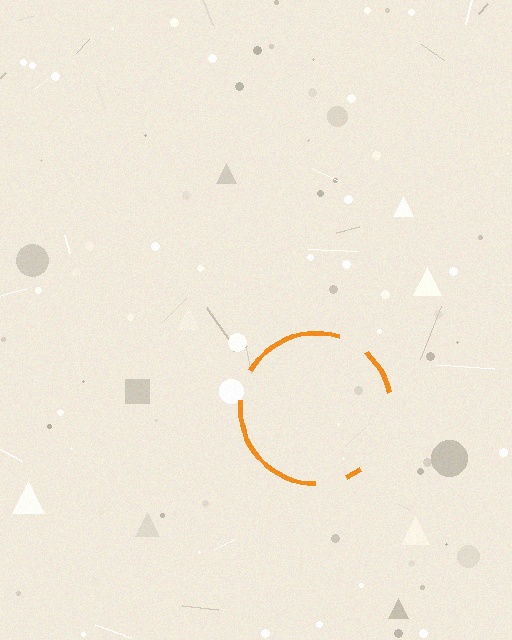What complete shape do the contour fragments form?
The contour fragments form a circle.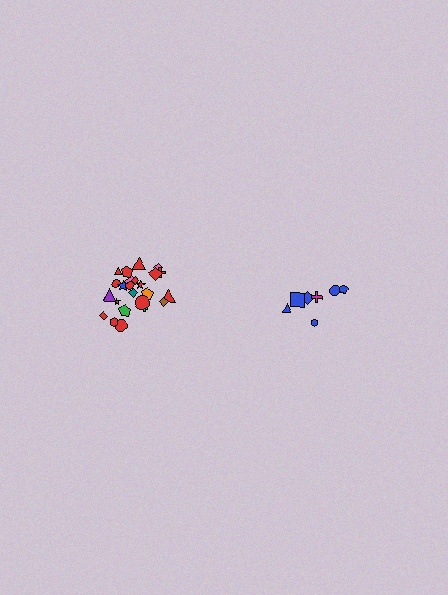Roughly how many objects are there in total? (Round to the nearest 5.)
Roughly 30 objects in total.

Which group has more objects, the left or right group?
The left group.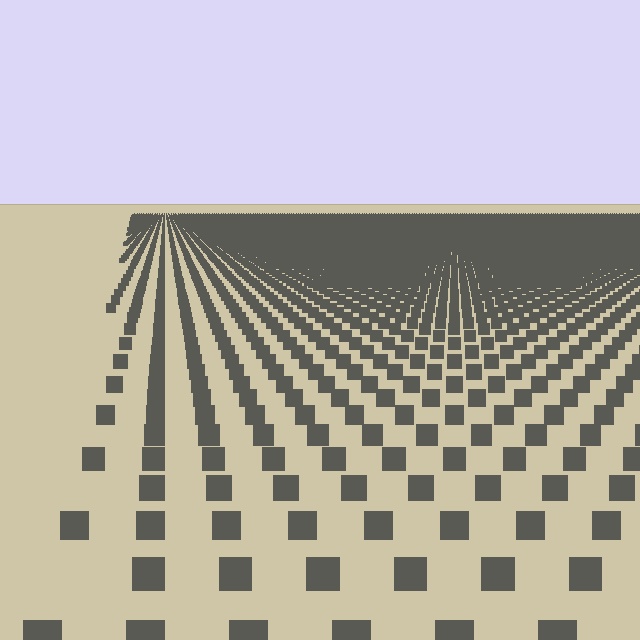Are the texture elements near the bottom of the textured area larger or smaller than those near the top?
Larger. Near the bottom, elements are closer to the viewer and appear at a bigger on-screen size.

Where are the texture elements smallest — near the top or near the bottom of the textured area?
Near the top.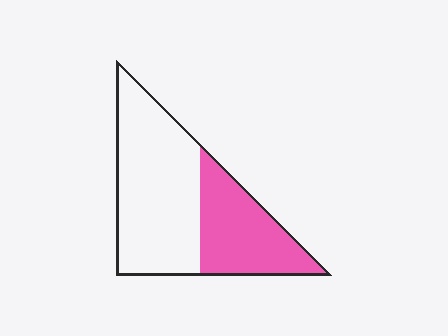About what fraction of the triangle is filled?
About three eighths (3/8).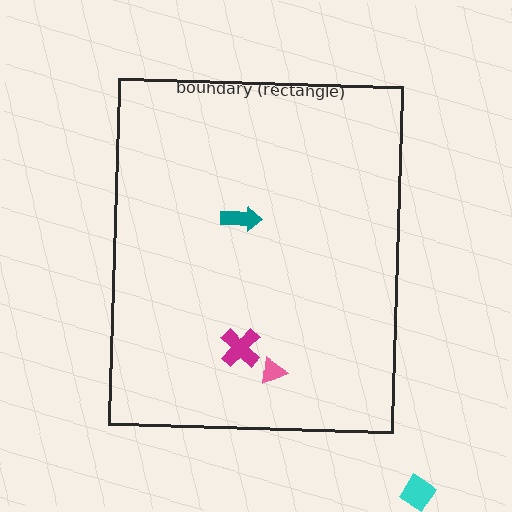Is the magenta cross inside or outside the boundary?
Inside.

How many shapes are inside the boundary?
3 inside, 1 outside.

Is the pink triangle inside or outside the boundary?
Inside.